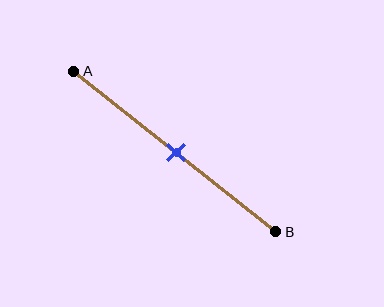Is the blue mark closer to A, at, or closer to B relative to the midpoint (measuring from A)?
The blue mark is approximately at the midpoint of segment AB.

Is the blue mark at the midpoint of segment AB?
Yes, the mark is approximately at the midpoint.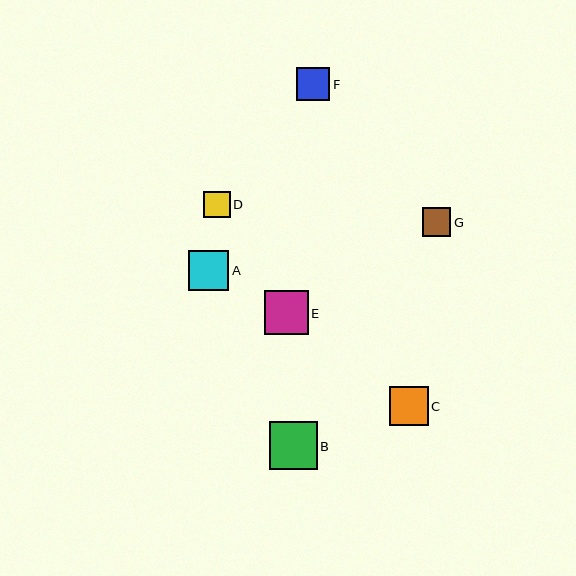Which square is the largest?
Square B is the largest with a size of approximately 48 pixels.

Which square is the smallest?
Square D is the smallest with a size of approximately 27 pixels.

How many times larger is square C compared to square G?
Square C is approximately 1.4 times the size of square G.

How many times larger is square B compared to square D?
Square B is approximately 1.8 times the size of square D.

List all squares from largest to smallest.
From largest to smallest: B, E, A, C, F, G, D.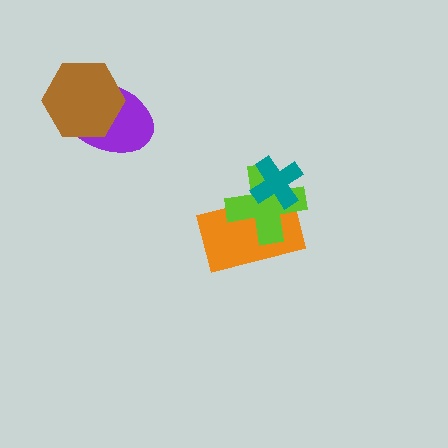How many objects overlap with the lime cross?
2 objects overlap with the lime cross.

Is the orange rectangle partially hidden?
Yes, it is partially covered by another shape.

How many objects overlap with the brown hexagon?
1 object overlaps with the brown hexagon.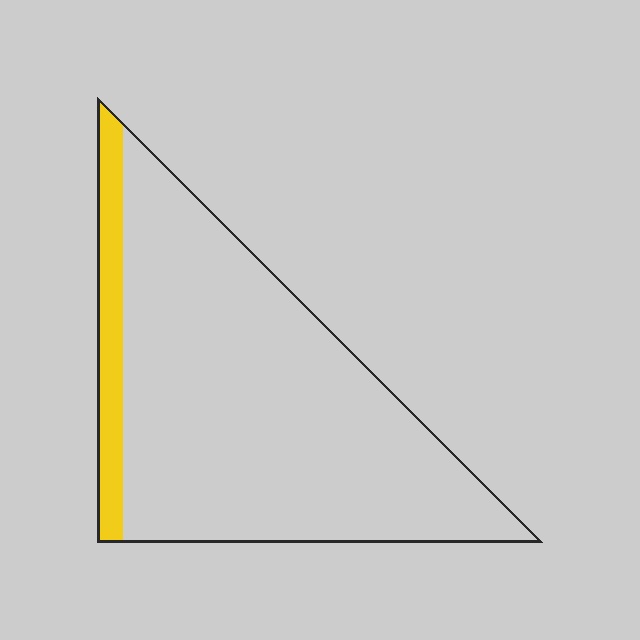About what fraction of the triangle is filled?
About one eighth (1/8).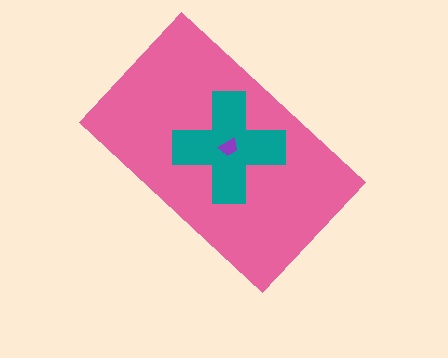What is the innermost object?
The purple trapezoid.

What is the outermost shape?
The pink rectangle.